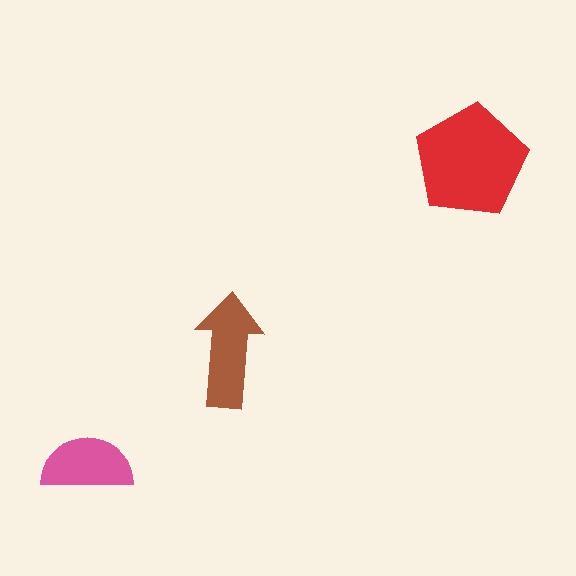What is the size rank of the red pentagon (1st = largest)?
1st.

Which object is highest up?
The red pentagon is topmost.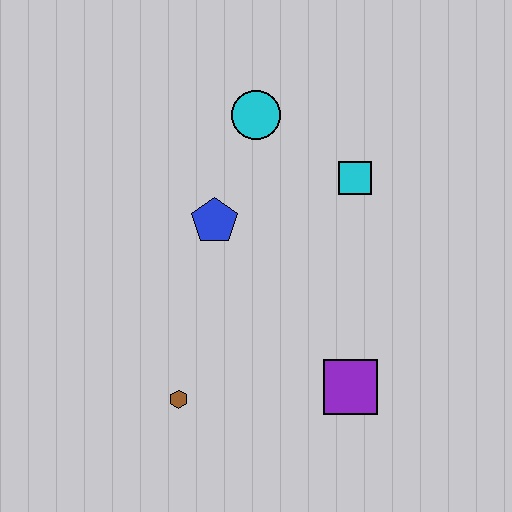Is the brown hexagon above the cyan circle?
No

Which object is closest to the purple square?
The brown hexagon is closest to the purple square.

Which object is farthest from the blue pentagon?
The purple square is farthest from the blue pentagon.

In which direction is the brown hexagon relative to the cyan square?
The brown hexagon is below the cyan square.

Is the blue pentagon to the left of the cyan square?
Yes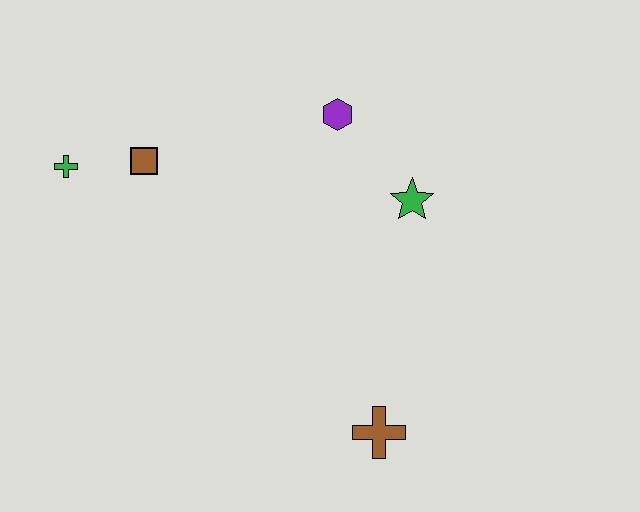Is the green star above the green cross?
No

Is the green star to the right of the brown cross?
Yes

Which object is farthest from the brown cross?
The green cross is farthest from the brown cross.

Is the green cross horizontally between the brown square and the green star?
No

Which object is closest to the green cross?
The brown square is closest to the green cross.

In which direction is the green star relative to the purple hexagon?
The green star is below the purple hexagon.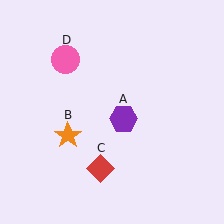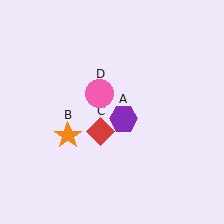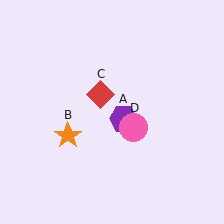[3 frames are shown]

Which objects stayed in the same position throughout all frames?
Purple hexagon (object A) and orange star (object B) remained stationary.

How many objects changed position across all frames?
2 objects changed position: red diamond (object C), pink circle (object D).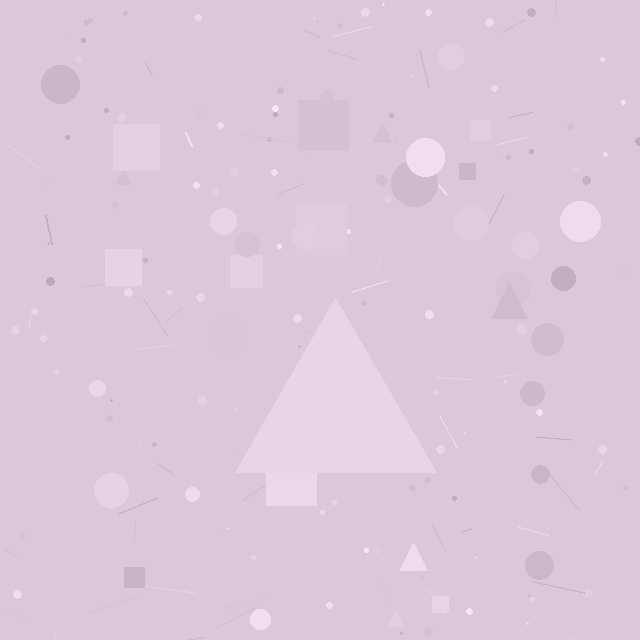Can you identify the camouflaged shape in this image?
The camouflaged shape is a triangle.